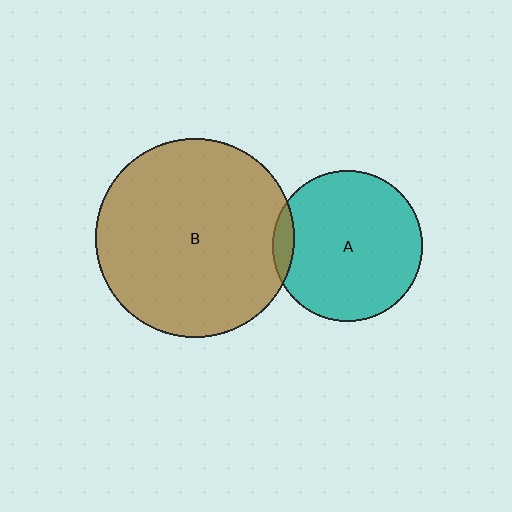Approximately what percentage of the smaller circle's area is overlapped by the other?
Approximately 5%.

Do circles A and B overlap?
Yes.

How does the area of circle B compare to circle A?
Approximately 1.8 times.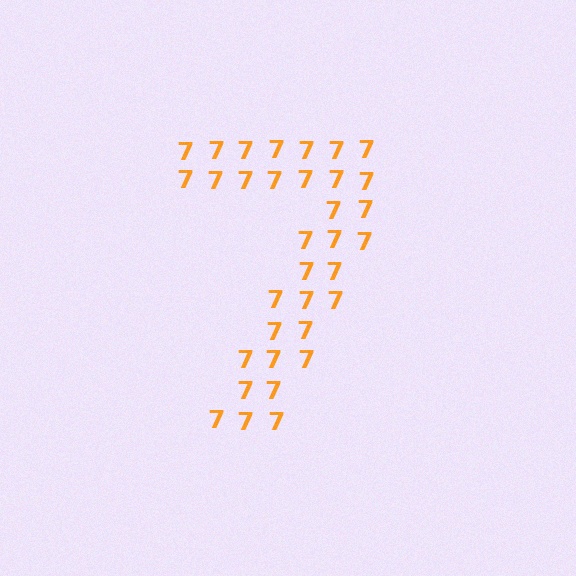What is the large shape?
The large shape is the digit 7.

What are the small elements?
The small elements are digit 7's.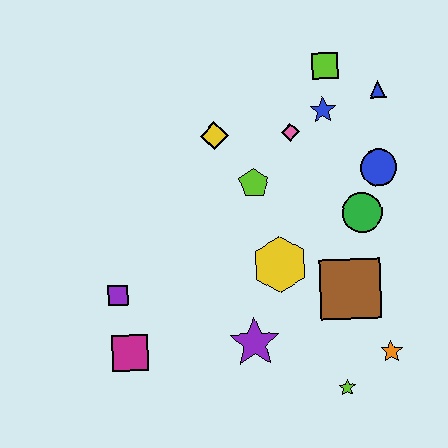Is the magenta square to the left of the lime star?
Yes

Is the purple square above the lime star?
Yes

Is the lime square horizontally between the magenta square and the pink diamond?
No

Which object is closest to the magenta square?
The purple square is closest to the magenta square.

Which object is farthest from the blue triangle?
The magenta square is farthest from the blue triangle.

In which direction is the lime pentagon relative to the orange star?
The lime pentagon is above the orange star.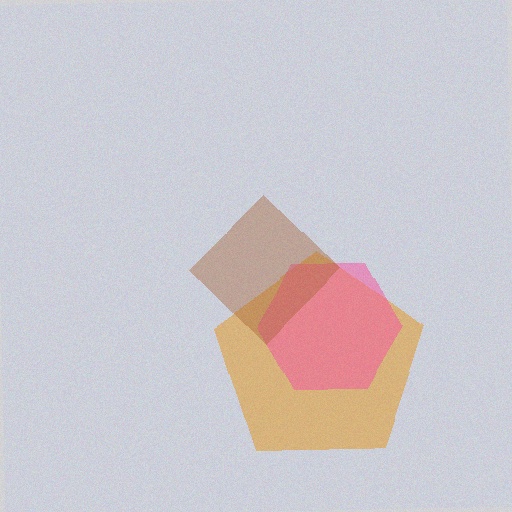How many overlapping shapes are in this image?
There are 3 overlapping shapes in the image.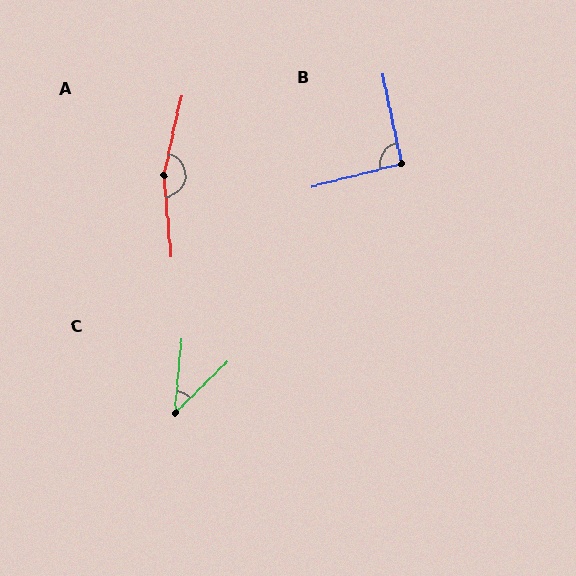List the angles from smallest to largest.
C (40°), B (93°), A (162°).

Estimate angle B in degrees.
Approximately 93 degrees.